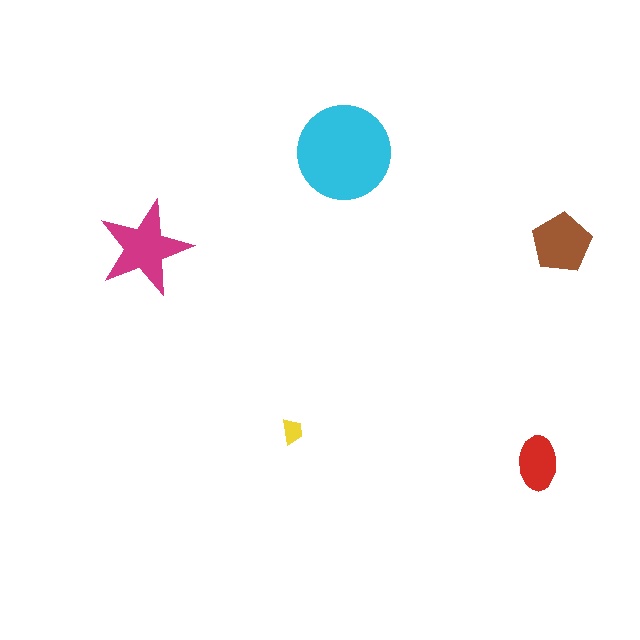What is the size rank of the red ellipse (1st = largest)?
4th.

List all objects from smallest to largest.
The yellow trapezoid, the red ellipse, the brown pentagon, the magenta star, the cyan circle.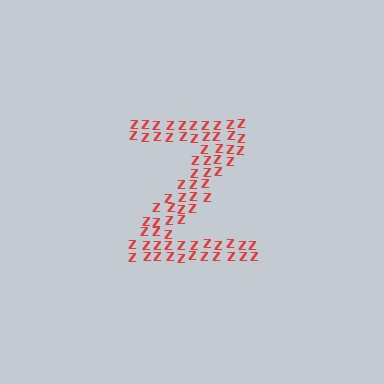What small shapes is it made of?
It is made of small letter Z's.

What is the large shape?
The large shape is the letter Z.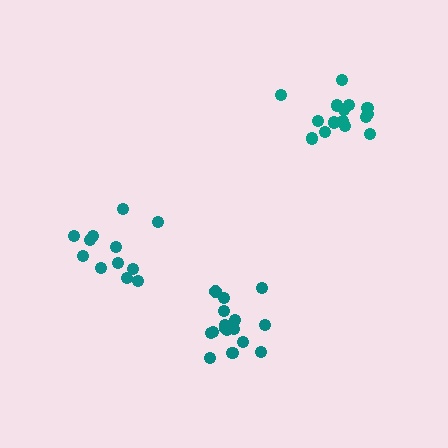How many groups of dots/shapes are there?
There are 3 groups.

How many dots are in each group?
Group 1: 12 dots, Group 2: 16 dots, Group 3: 15 dots (43 total).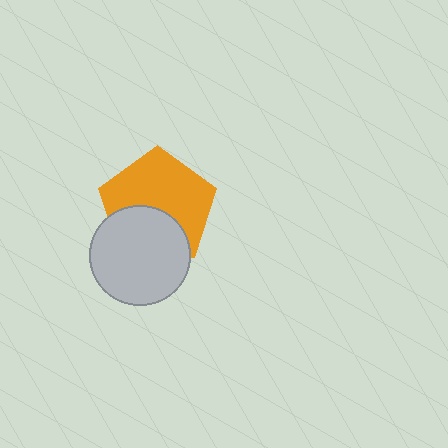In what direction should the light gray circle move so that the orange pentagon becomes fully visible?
The light gray circle should move down. That is the shortest direction to clear the overlap and leave the orange pentagon fully visible.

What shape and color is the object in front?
The object in front is a light gray circle.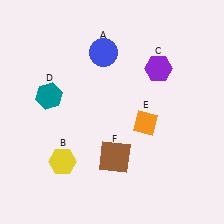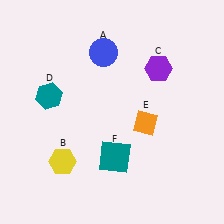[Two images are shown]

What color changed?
The square (F) changed from brown in Image 1 to teal in Image 2.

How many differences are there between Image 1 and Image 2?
There is 1 difference between the two images.